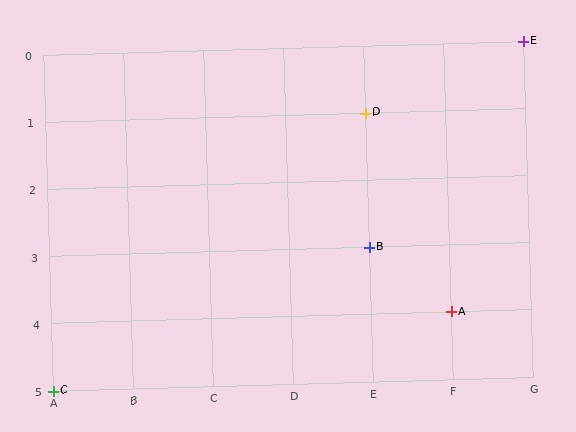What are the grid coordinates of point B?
Point B is at grid coordinates (E, 3).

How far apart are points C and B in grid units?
Points C and B are 4 columns and 2 rows apart (about 4.5 grid units diagonally).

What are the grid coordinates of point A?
Point A is at grid coordinates (F, 4).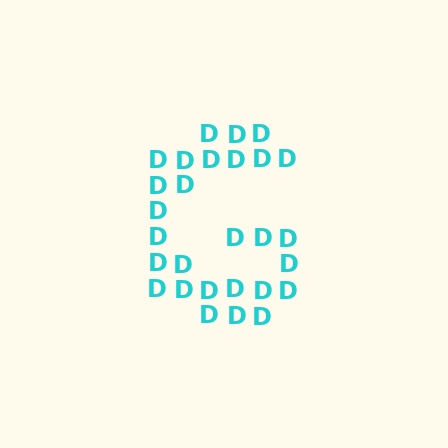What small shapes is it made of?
It is made of small letter D's.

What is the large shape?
The large shape is the letter G.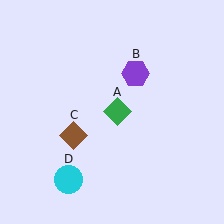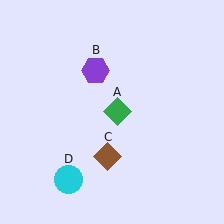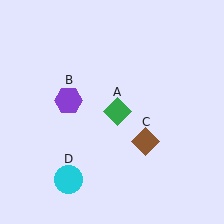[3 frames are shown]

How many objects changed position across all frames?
2 objects changed position: purple hexagon (object B), brown diamond (object C).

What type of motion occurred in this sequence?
The purple hexagon (object B), brown diamond (object C) rotated counterclockwise around the center of the scene.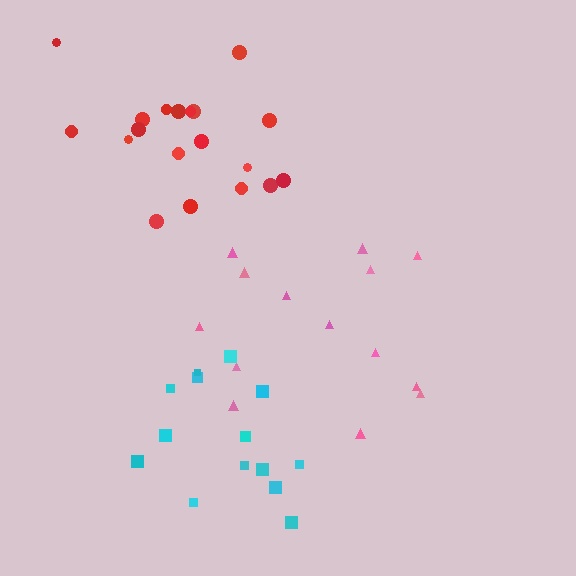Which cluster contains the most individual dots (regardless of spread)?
Red (19).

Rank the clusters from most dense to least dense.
red, cyan, pink.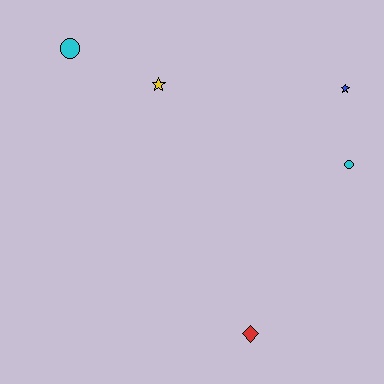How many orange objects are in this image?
There are no orange objects.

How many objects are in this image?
There are 5 objects.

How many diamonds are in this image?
There is 1 diamond.